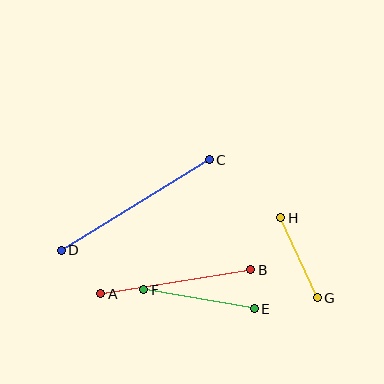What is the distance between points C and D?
The distance is approximately 173 pixels.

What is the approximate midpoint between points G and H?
The midpoint is at approximately (299, 258) pixels.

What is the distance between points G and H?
The distance is approximately 88 pixels.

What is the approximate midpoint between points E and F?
The midpoint is at approximately (199, 299) pixels.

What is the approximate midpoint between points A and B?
The midpoint is at approximately (176, 282) pixels.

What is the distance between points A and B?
The distance is approximately 152 pixels.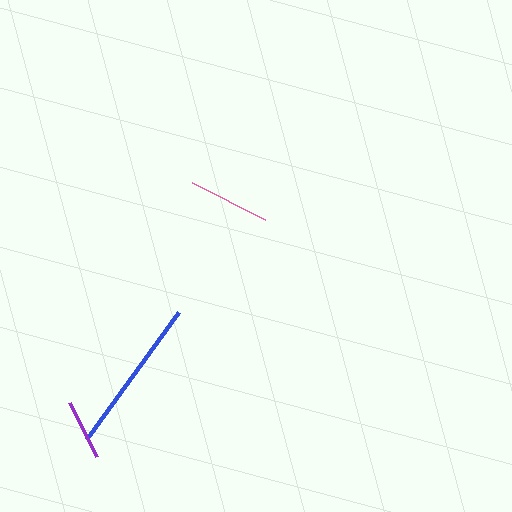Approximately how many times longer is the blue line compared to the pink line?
The blue line is approximately 1.9 times the length of the pink line.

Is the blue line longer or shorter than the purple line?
The blue line is longer than the purple line.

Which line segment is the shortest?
The purple line is the shortest at approximately 60 pixels.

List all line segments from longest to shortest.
From longest to shortest: blue, pink, purple.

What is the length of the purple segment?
The purple segment is approximately 60 pixels long.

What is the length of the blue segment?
The blue segment is approximately 157 pixels long.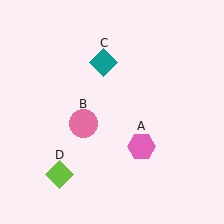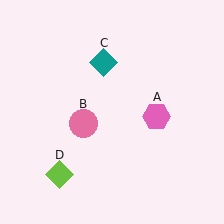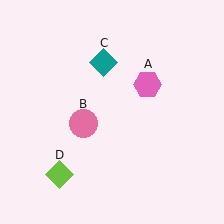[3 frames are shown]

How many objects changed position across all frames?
1 object changed position: pink hexagon (object A).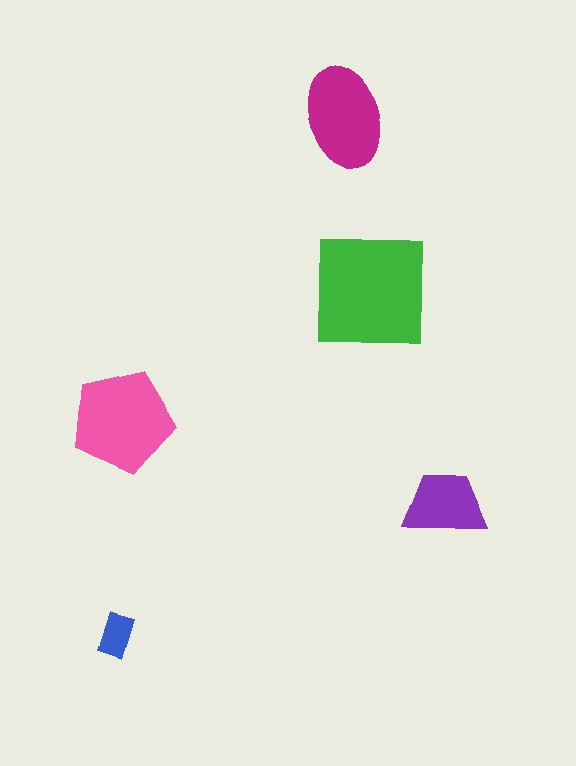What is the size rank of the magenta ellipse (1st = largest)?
3rd.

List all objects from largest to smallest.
The green square, the pink pentagon, the magenta ellipse, the purple trapezoid, the blue rectangle.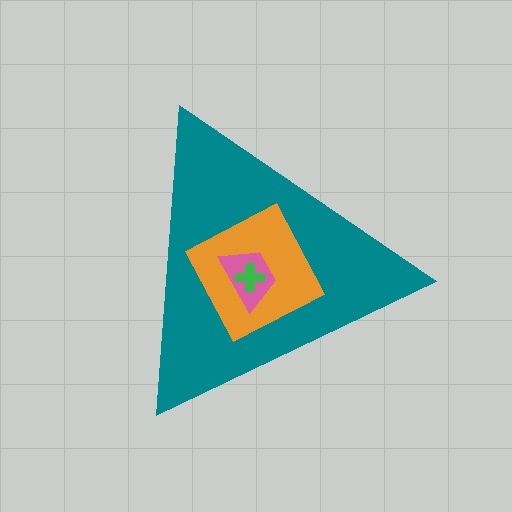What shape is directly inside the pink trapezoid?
The green cross.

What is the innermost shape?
The green cross.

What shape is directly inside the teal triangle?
The orange square.